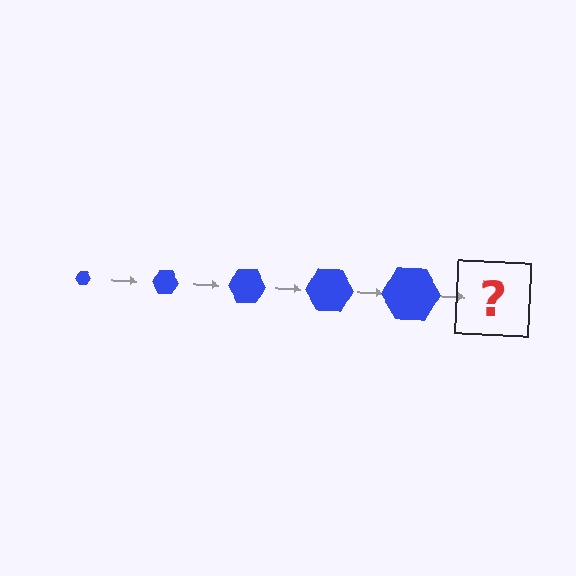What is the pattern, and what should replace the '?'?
The pattern is that the hexagon gets progressively larger each step. The '?' should be a blue hexagon, larger than the previous one.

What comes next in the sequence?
The next element should be a blue hexagon, larger than the previous one.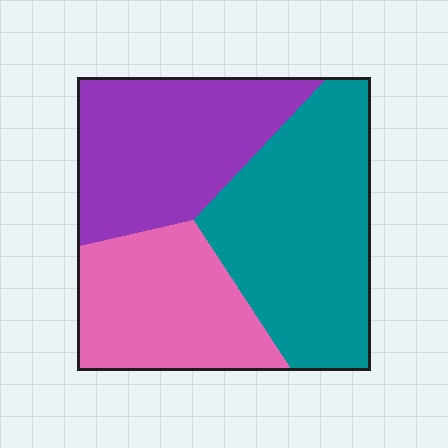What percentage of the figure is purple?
Purple takes up between a sixth and a third of the figure.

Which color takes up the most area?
Teal, at roughly 40%.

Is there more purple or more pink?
Purple.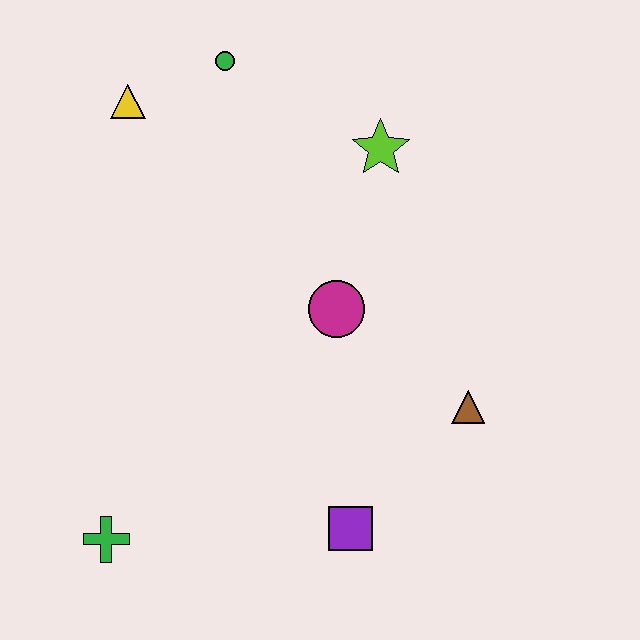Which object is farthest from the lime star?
The green cross is farthest from the lime star.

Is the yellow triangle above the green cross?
Yes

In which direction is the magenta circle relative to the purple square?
The magenta circle is above the purple square.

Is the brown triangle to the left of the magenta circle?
No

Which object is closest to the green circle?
The yellow triangle is closest to the green circle.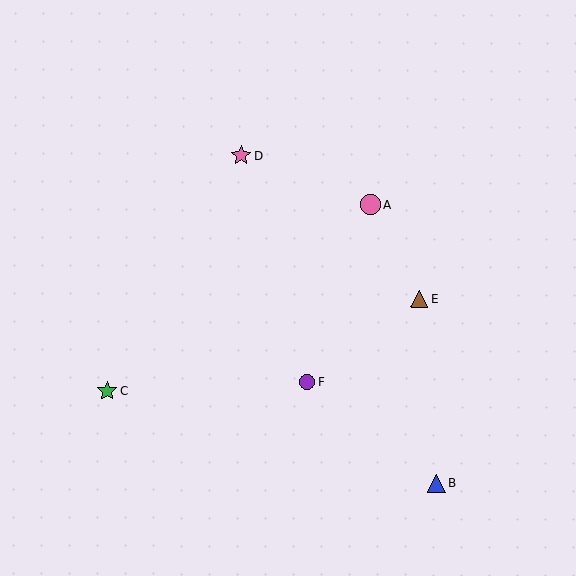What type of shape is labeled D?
Shape D is a pink star.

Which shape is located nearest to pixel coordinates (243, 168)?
The pink star (labeled D) at (241, 155) is nearest to that location.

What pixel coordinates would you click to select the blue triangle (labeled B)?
Click at (437, 483) to select the blue triangle B.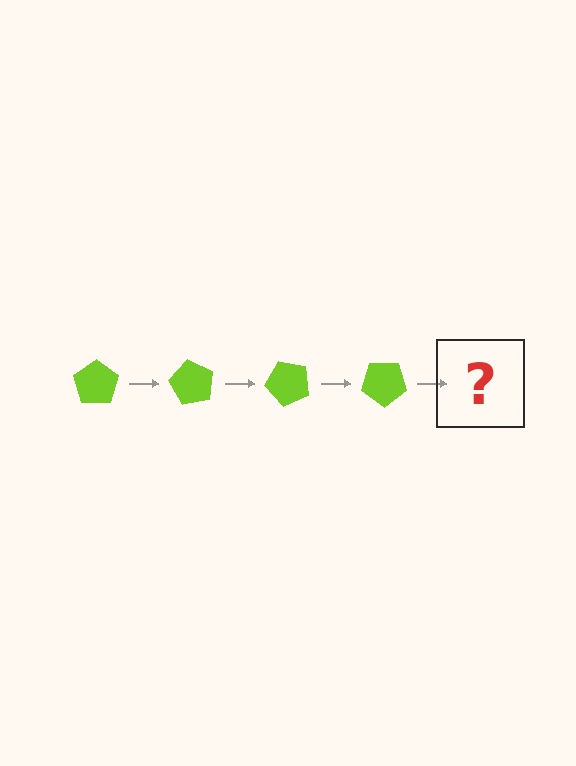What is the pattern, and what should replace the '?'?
The pattern is that the pentagon rotates 60 degrees each step. The '?' should be a lime pentagon rotated 240 degrees.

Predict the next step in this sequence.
The next step is a lime pentagon rotated 240 degrees.